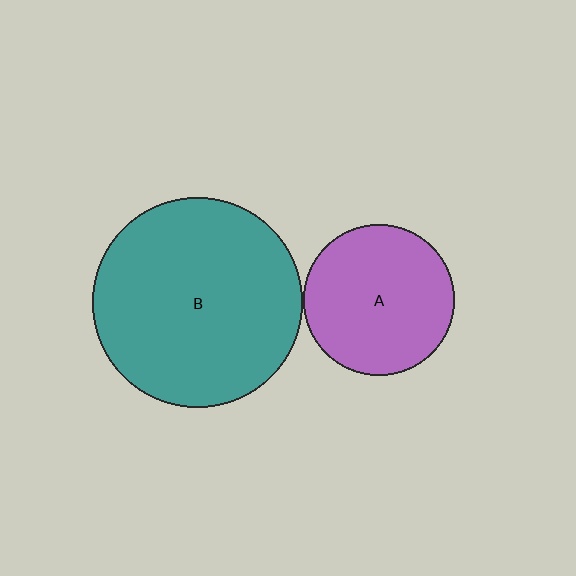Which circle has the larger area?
Circle B (teal).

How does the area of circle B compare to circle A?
Approximately 1.9 times.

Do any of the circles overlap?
No, none of the circles overlap.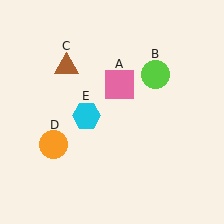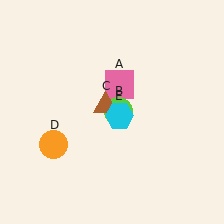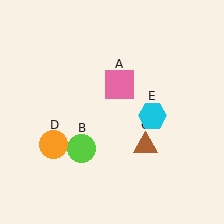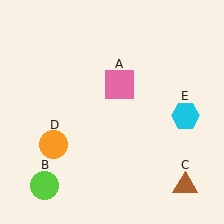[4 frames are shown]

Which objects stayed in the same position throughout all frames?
Pink square (object A) and orange circle (object D) remained stationary.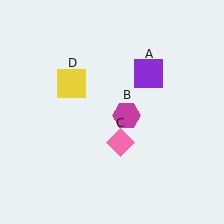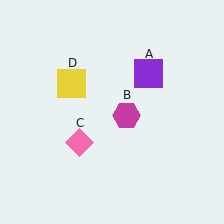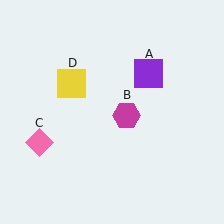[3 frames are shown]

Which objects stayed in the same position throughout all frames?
Purple square (object A) and magenta hexagon (object B) and yellow square (object D) remained stationary.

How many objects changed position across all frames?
1 object changed position: pink diamond (object C).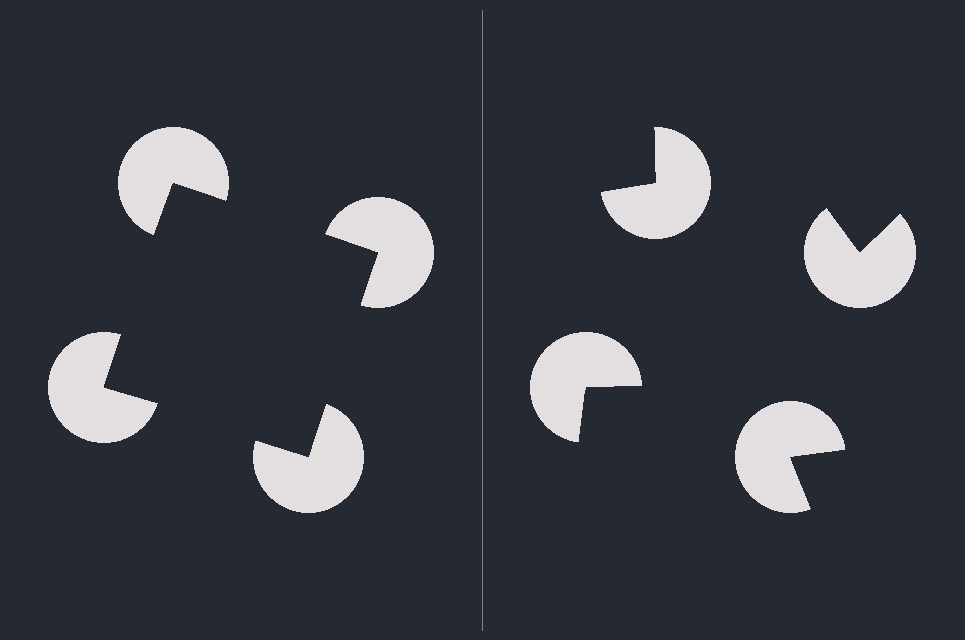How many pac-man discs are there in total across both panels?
8 — 4 on each side.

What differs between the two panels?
The pac-man discs are positioned identically on both sides; only the wedge orientations differ. On the left they align to a square; on the right they are misaligned.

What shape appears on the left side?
An illusory square.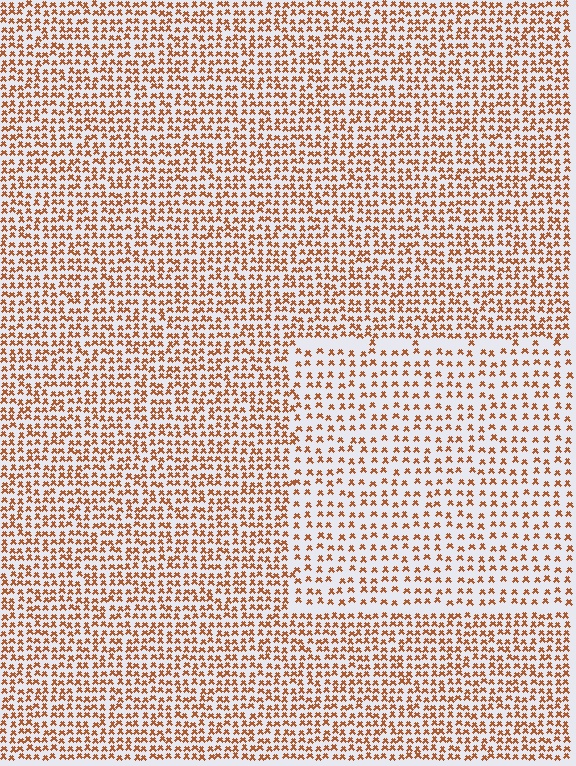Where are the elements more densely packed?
The elements are more densely packed outside the rectangle boundary.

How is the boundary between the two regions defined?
The boundary is defined by a change in element density (approximately 1.7x ratio). All elements are the same color, size, and shape.